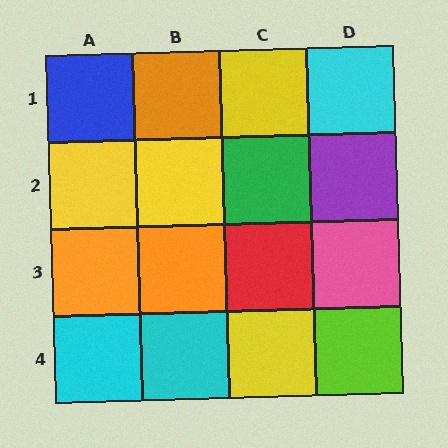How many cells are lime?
1 cell is lime.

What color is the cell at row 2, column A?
Yellow.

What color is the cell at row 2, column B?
Yellow.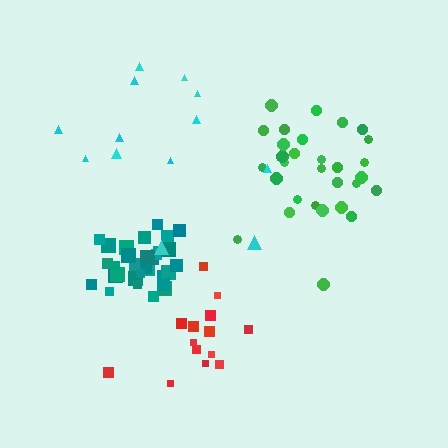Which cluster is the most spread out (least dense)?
Cyan.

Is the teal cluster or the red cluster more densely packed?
Teal.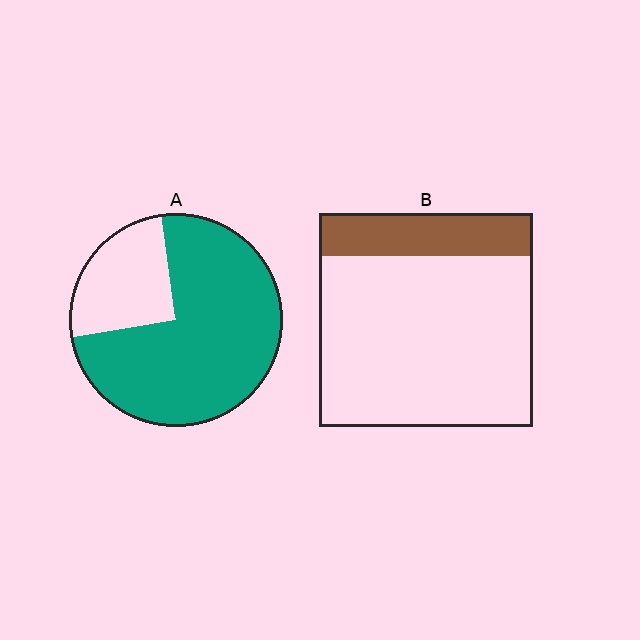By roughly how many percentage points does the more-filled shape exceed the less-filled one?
By roughly 55 percentage points (A over B).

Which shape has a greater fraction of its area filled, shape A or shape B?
Shape A.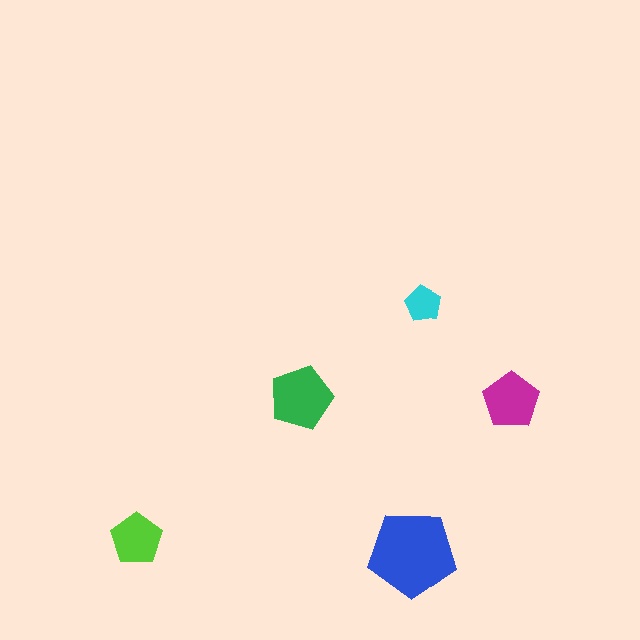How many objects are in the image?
There are 5 objects in the image.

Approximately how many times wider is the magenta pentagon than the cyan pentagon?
About 1.5 times wider.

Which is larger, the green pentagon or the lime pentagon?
The green one.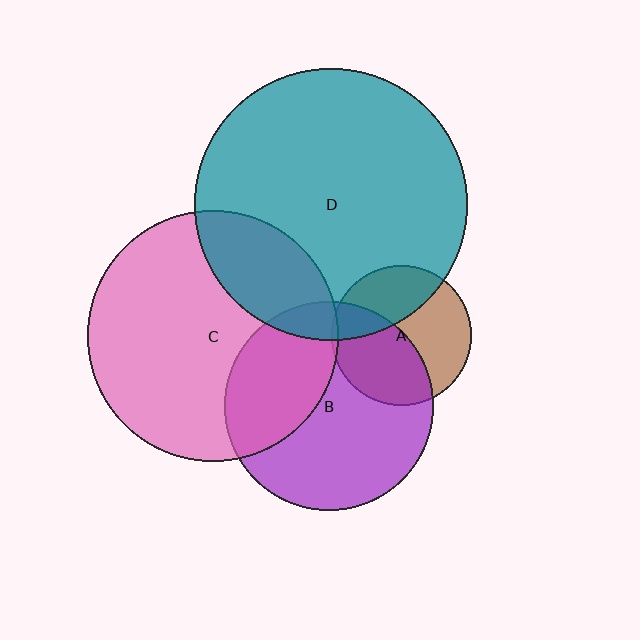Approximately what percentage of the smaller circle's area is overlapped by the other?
Approximately 25%.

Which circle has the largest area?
Circle D (teal).